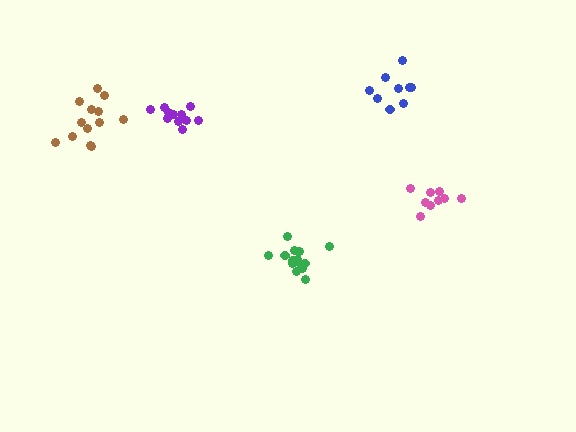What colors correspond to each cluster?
The clusters are colored: pink, purple, green, blue, brown.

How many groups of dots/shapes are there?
There are 5 groups.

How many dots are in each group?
Group 1: 9 dots, Group 2: 12 dots, Group 3: 14 dots, Group 4: 9 dots, Group 5: 13 dots (57 total).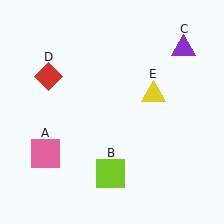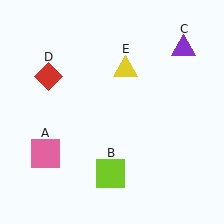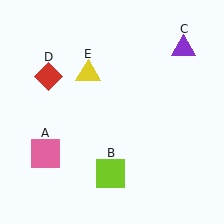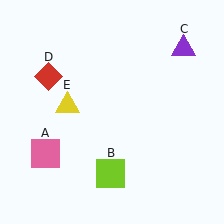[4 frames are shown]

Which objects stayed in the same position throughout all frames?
Pink square (object A) and lime square (object B) and purple triangle (object C) and red diamond (object D) remained stationary.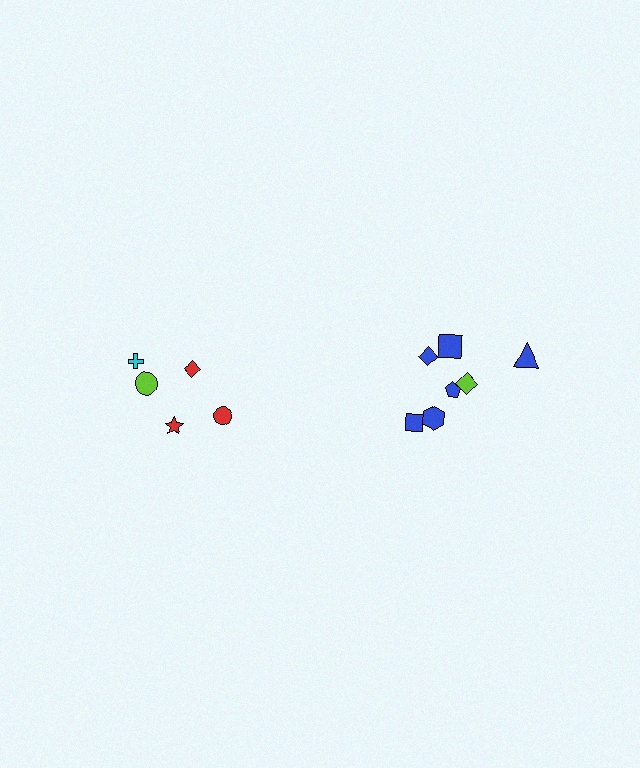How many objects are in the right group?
There are 7 objects.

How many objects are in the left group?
There are 5 objects.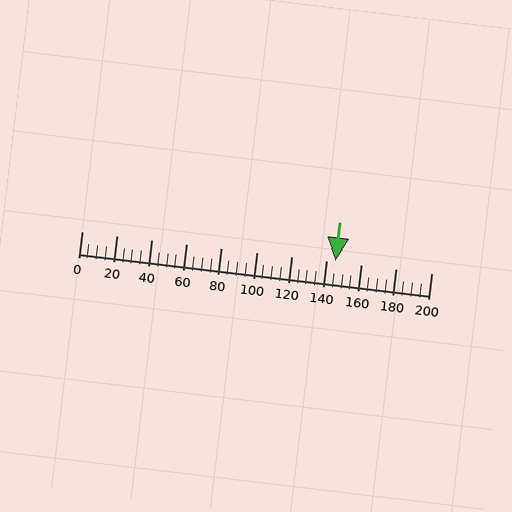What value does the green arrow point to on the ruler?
The green arrow points to approximately 145.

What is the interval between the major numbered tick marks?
The major tick marks are spaced 20 units apart.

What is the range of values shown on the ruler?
The ruler shows values from 0 to 200.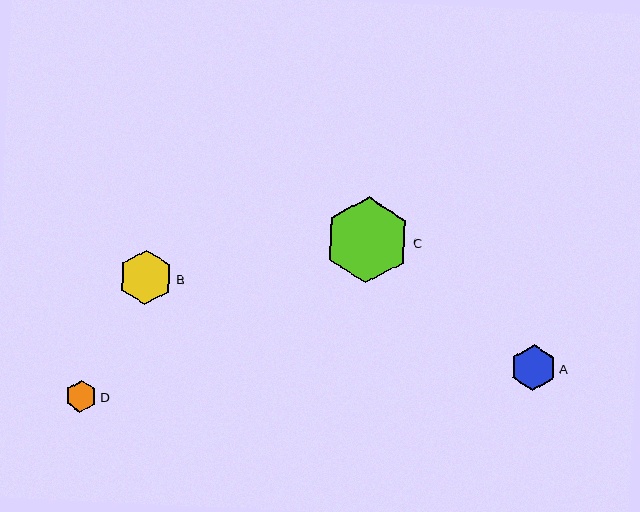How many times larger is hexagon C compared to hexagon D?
Hexagon C is approximately 2.7 times the size of hexagon D.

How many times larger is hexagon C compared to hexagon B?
Hexagon C is approximately 1.6 times the size of hexagon B.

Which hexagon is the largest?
Hexagon C is the largest with a size of approximately 86 pixels.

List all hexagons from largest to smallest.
From largest to smallest: C, B, A, D.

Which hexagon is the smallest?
Hexagon D is the smallest with a size of approximately 32 pixels.